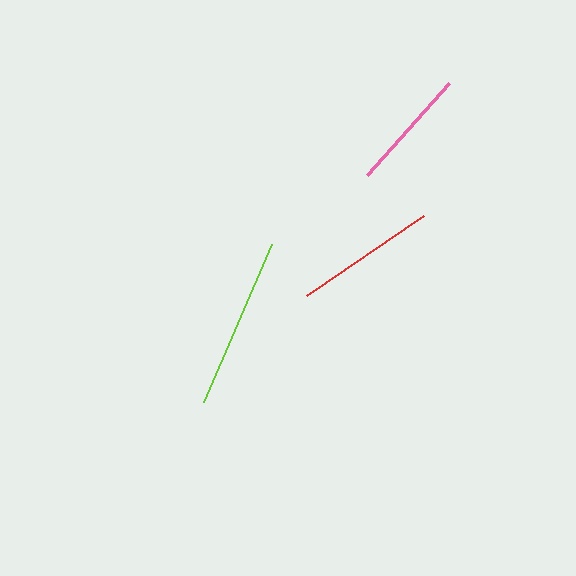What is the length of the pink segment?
The pink segment is approximately 124 pixels long.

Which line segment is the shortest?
The pink line is the shortest at approximately 124 pixels.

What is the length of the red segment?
The red segment is approximately 142 pixels long.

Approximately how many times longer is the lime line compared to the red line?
The lime line is approximately 1.2 times the length of the red line.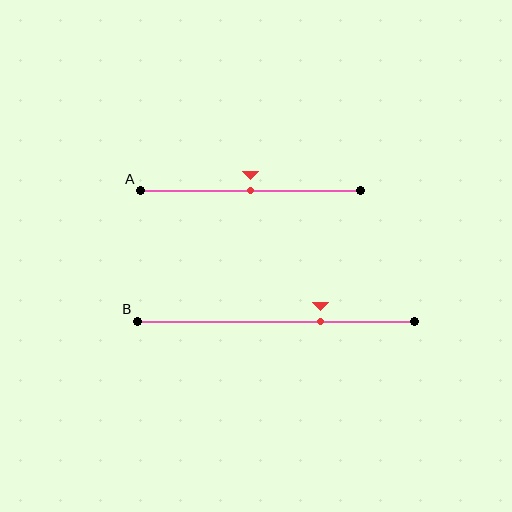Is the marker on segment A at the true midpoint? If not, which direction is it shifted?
Yes, the marker on segment A is at the true midpoint.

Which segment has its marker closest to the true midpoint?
Segment A has its marker closest to the true midpoint.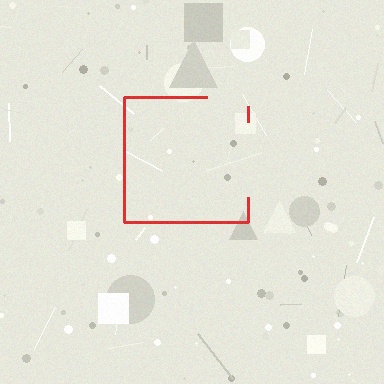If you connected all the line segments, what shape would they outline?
They would outline a square.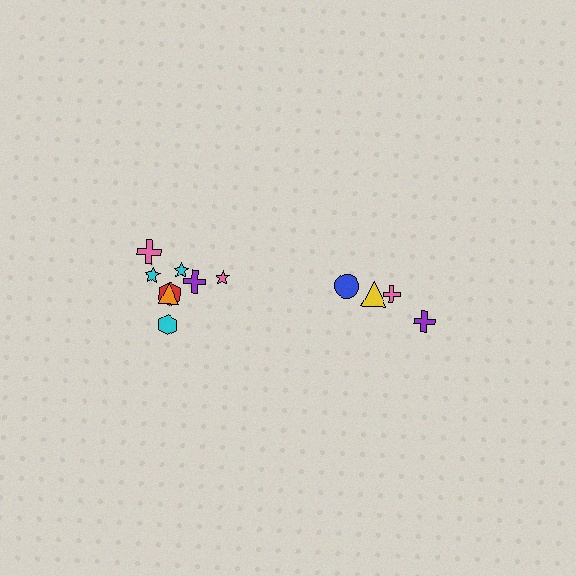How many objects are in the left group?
There are 8 objects.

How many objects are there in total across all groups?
There are 12 objects.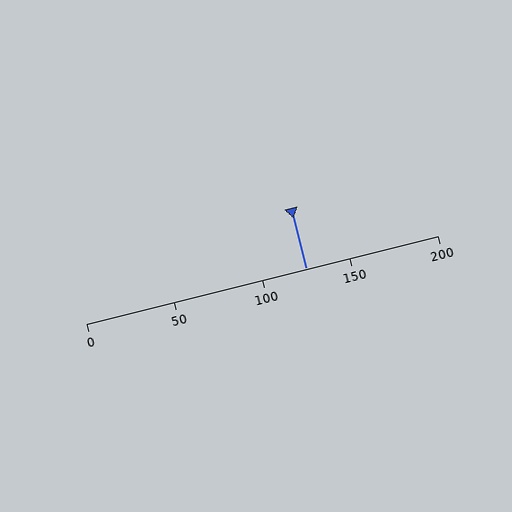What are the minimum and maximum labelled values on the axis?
The axis runs from 0 to 200.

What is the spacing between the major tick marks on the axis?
The major ticks are spaced 50 apart.